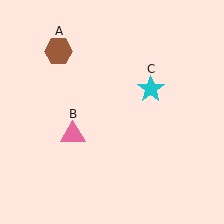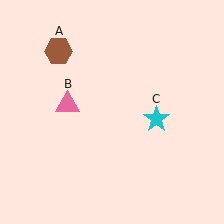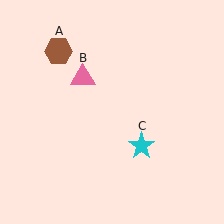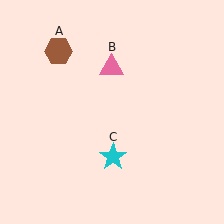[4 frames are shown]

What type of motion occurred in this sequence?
The pink triangle (object B), cyan star (object C) rotated clockwise around the center of the scene.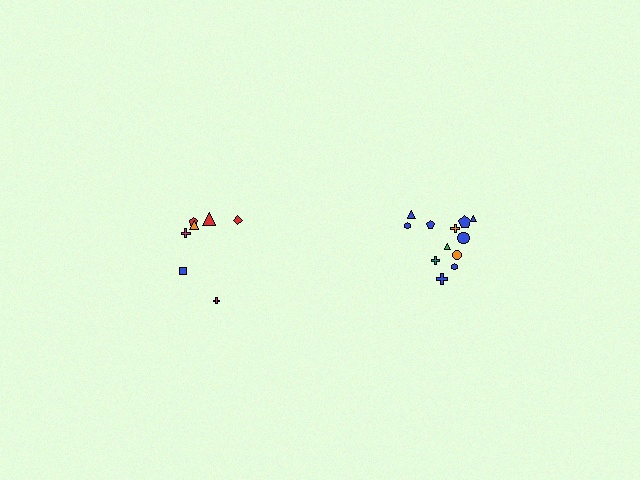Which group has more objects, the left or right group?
The right group.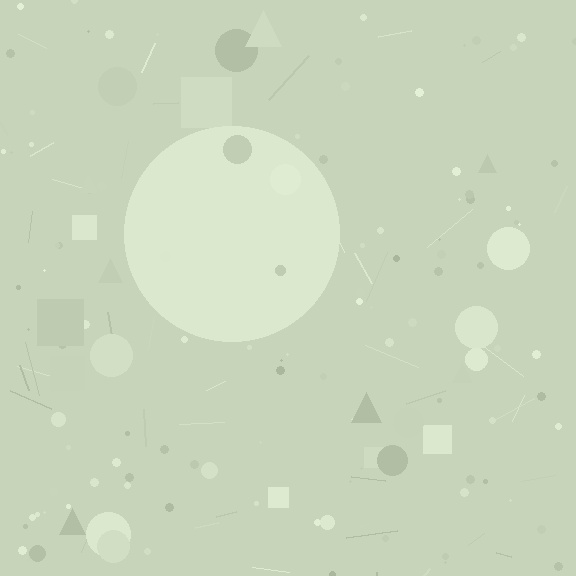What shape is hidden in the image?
A circle is hidden in the image.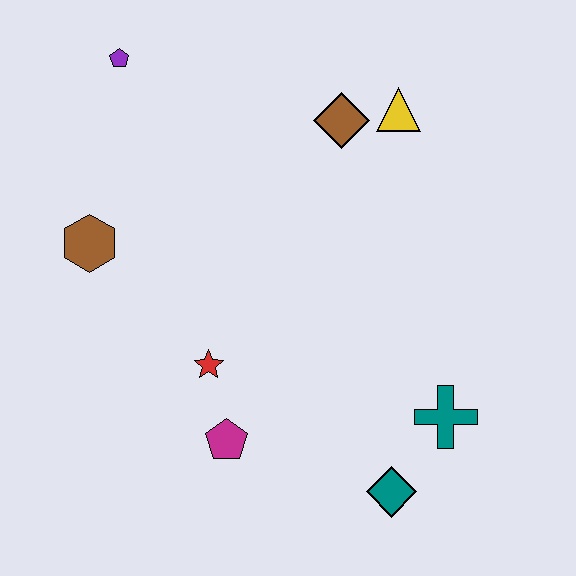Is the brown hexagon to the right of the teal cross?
No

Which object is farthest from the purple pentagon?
The teal diamond is farthest from the purple pentagon.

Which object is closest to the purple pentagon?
The brown hexagon is closest to the purple pentagon.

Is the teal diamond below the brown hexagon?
Yes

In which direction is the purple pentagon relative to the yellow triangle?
The purple pentagon is to the left of the yellow triangle.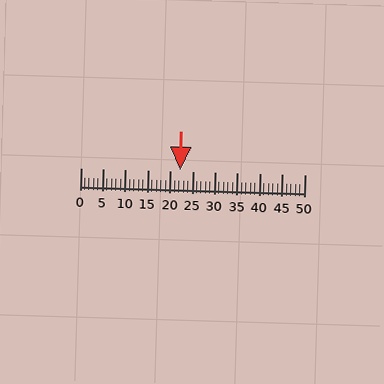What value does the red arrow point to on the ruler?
The red arrow points to approximately 22.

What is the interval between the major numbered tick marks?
The major tick marks are spaced 5 units apart.